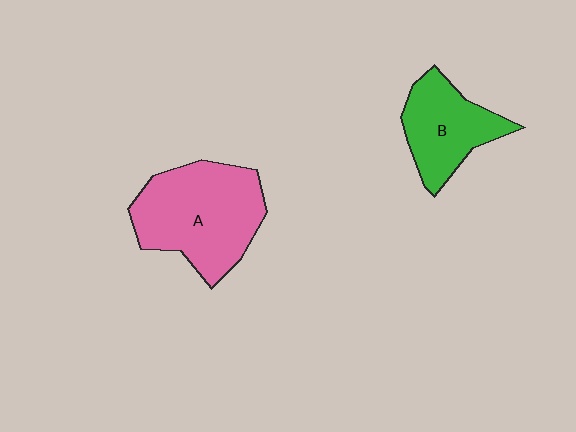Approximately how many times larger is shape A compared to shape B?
Approximately 1.6 times.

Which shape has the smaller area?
Shape B (green).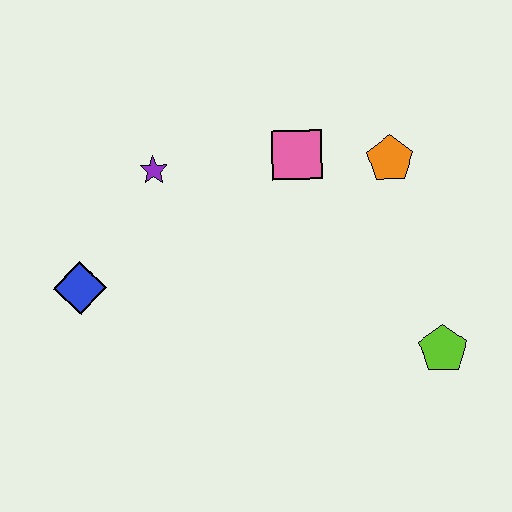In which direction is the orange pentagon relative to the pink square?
The orange pentagon is to the right of the pink square.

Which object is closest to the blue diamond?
The purple star is closest to the blue diamond.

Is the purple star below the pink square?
Yes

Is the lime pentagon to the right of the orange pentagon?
Yes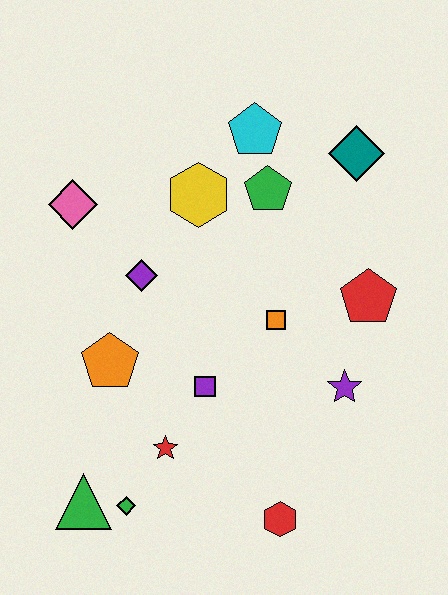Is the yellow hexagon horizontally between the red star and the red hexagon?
Yes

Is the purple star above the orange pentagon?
No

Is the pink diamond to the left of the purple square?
Yes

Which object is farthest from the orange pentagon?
The teal diamond is farthest from the orange pentagon.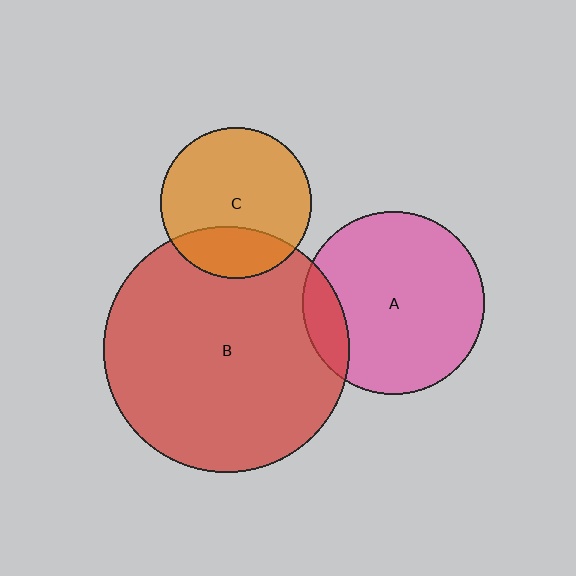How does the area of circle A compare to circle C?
Approximately 1.4 times.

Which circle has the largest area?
Circle B (red).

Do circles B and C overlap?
Yes.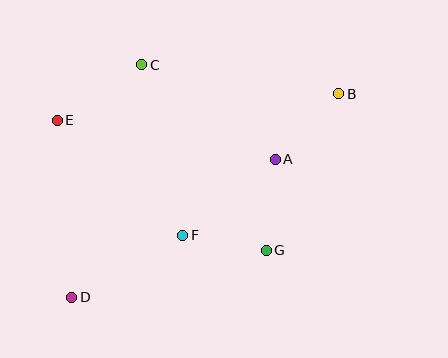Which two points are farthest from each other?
Points B and D are farthest from each other.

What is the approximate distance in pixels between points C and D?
The distance between C and D is approximately 243 pixels.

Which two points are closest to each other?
Points F and G are closest to each other.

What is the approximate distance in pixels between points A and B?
The distance between A and B is approximately 91 pixels.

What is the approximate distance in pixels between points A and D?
The distance between A and D is approximately 246 pixels.